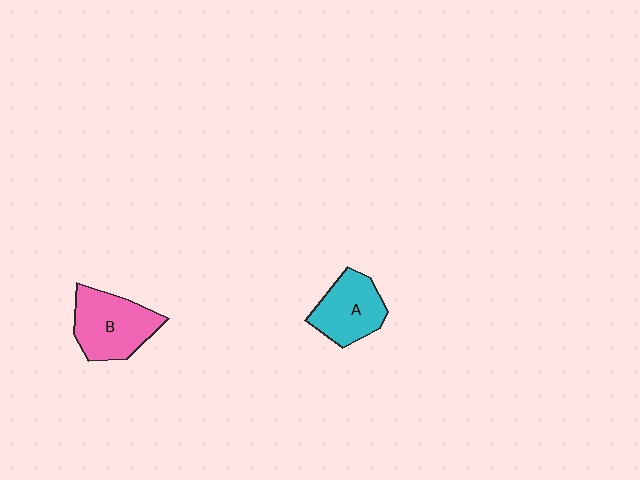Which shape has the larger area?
Shape B (pink).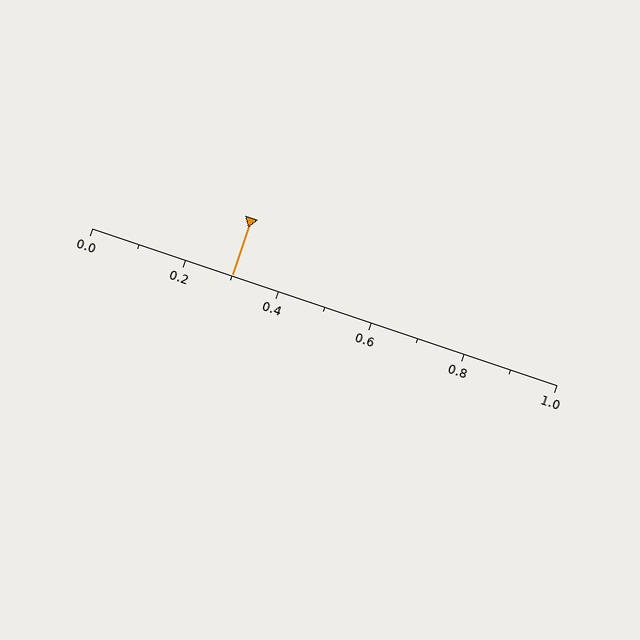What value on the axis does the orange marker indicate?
The marker indicates approximately 0.3.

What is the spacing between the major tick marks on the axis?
The major ticks are spaced 0.2 apart.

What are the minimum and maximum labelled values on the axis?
The axis runs from 0.0 to 1.0.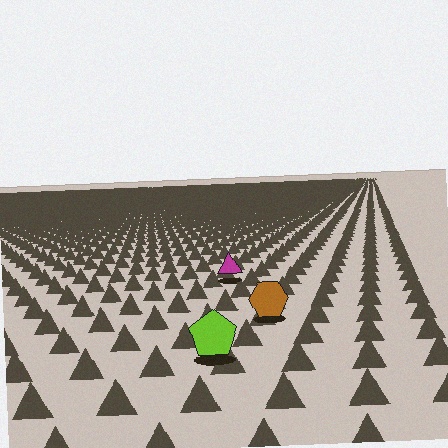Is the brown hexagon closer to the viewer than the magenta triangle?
Yes. The brown hexagon is closer — you can tell from the texture gradient: the ground texture is coarser near it.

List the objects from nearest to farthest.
From nearest to farthest: the lime pentagon, the brown hexagon, the magenta triangle.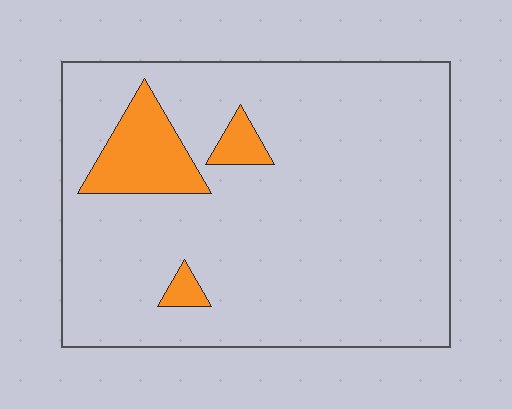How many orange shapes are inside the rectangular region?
3.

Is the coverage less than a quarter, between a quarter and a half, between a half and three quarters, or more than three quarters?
Less than a quarter.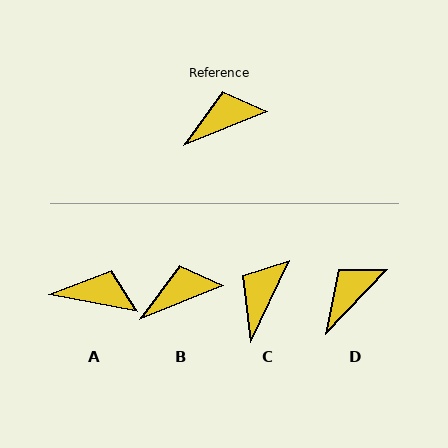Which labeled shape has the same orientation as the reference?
B.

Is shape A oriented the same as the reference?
No, it is off by about 33 degrees.